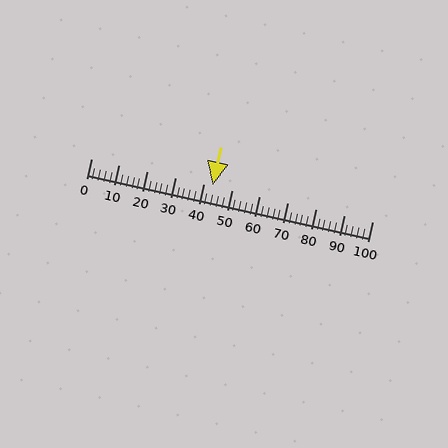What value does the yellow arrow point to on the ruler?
The yellow arrow points to approximately 43.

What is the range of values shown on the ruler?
The ruler shows values from 0 to 100.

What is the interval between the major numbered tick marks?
The major tick marks are spaced 10 units apart.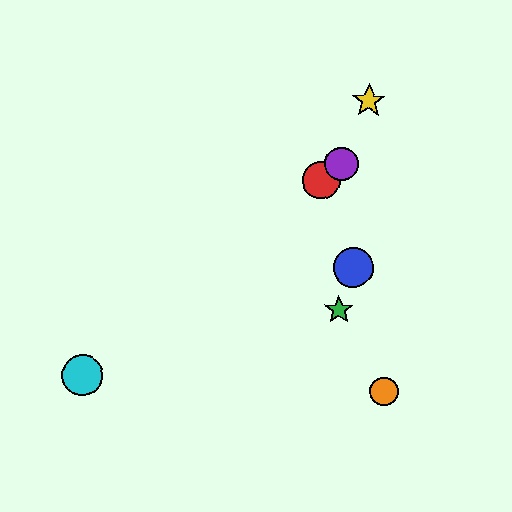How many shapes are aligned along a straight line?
3 shapes (the red circle, the purple circle, the cyan circle) are aligned along a straight line.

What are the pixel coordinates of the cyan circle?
The cyan circle is at (82, 376).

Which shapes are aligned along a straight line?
The red circle, the purple circle, the cyan circle are aligned along a straight line.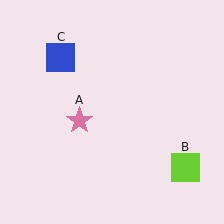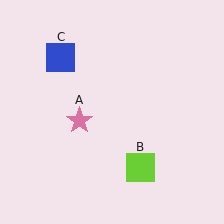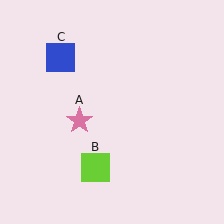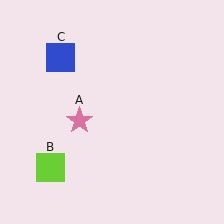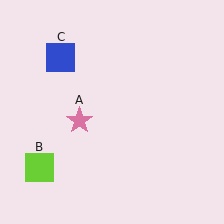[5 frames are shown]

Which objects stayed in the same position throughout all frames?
Pink star (object A) and blue square (object C) remained stationary.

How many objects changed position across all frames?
1 object changed position: lime square (object B).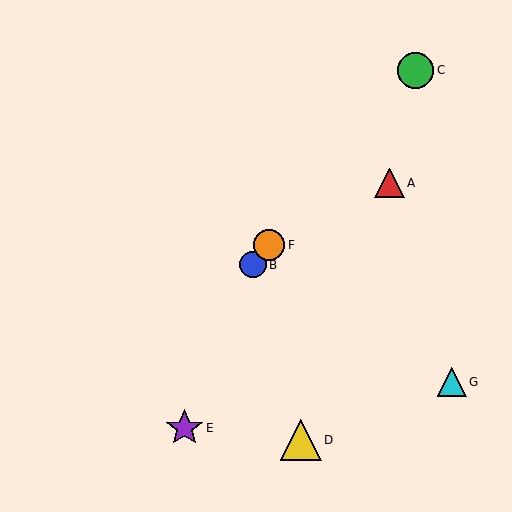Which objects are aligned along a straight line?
Objects B, C, F are aligned along a straight line.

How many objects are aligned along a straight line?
3 objects (B, C, F) are aligned along a straight line.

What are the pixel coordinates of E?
Object E is at (184, 428).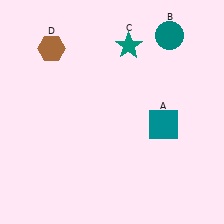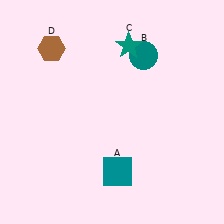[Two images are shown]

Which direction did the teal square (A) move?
The teal square (A) moved down.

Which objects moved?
The objects that moved are: the teal square (A), the teal circle (B).